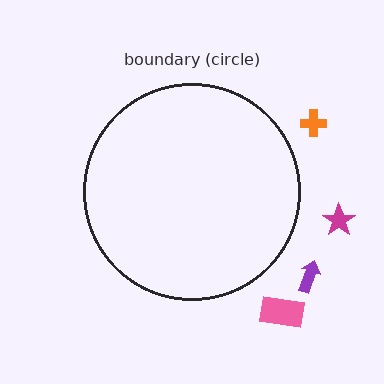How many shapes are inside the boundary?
0 inside, 4 outside.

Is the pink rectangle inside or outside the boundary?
Outside.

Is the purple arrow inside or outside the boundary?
Outside.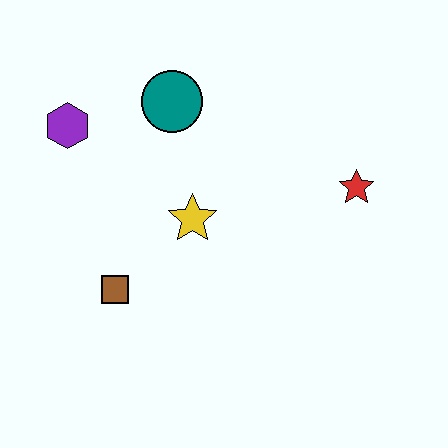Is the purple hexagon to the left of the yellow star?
Yes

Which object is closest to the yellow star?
The brown square is closest to the yellow star.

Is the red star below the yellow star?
No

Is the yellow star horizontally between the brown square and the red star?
Yes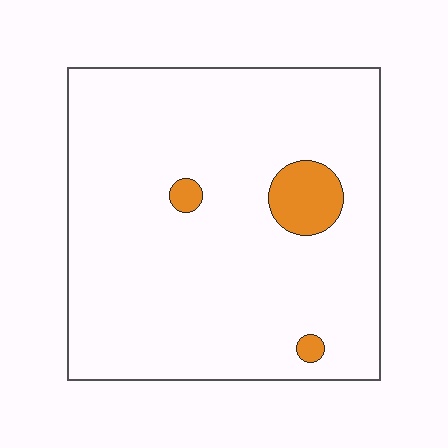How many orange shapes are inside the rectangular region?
3.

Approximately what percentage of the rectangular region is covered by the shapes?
Approximately 5%.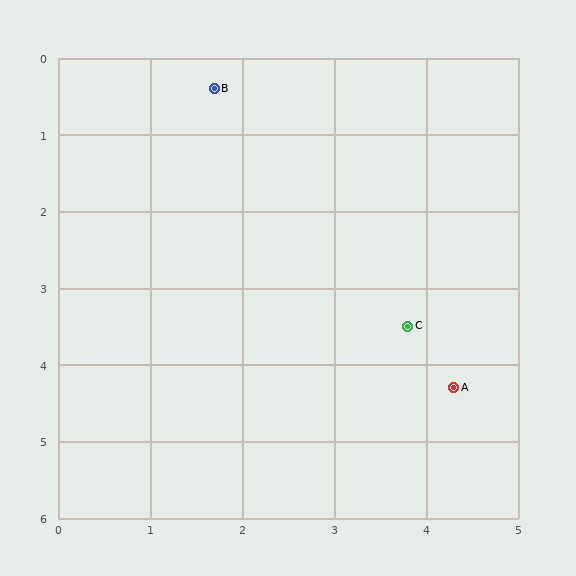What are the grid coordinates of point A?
Point A is at approximately (4.3, 4.3).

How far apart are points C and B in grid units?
Points C and B are about 3.7 grid units apart.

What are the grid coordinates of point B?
Point B is at approximately (1.7, 0.4).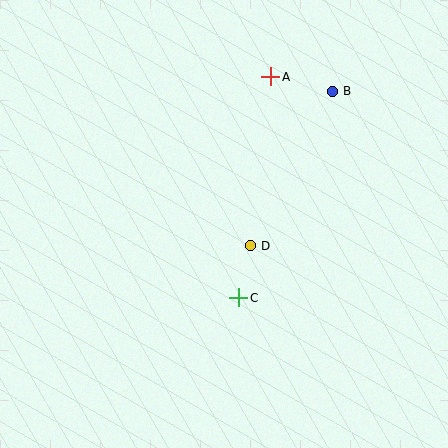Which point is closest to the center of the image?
Point D at (250, 246) is closest to the center.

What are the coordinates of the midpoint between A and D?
The midpoint between A and D is at (261, 161).